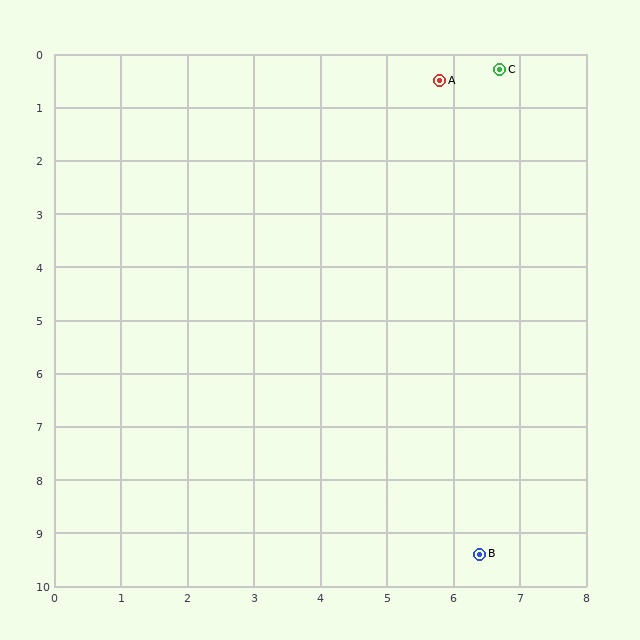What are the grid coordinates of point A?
Point A is at approximately (5.8, 0.5).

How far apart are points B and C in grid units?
Points B and C are about 9.1 grid units apart.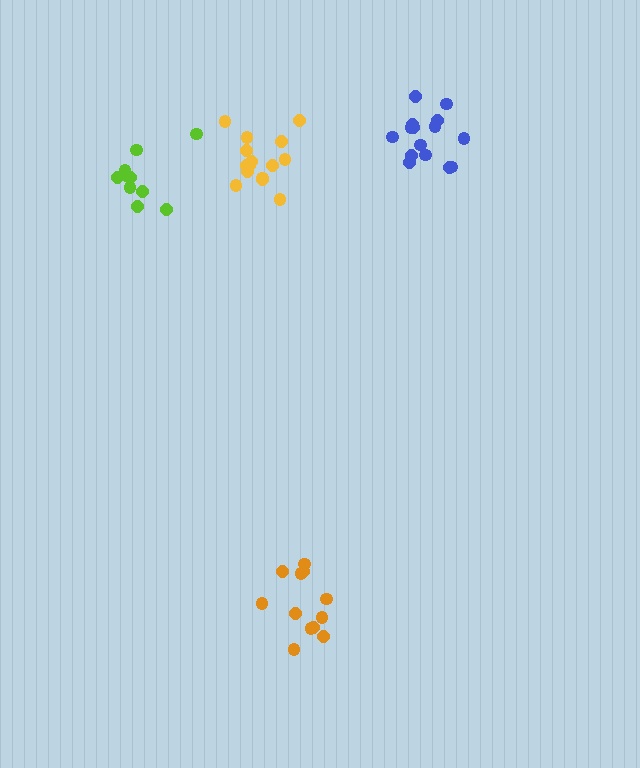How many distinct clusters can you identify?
There are 4 distinct clusters.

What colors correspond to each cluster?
The clusters are colored: lime, blue, orange, yellow.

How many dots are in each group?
Group 1: 10 dots, Group 2: 15 dots, Group 3: 12 dots, Group 4: 15 dots (52 total).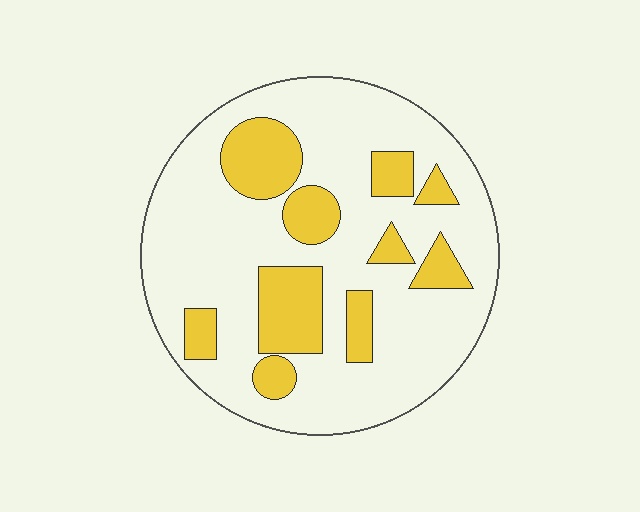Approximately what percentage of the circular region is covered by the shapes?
Approximately 25%.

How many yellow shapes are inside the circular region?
10.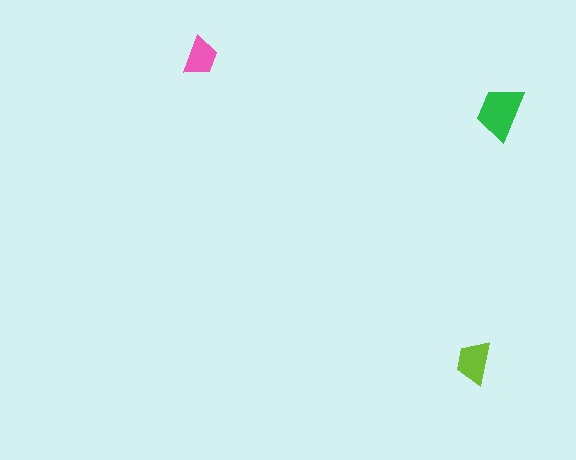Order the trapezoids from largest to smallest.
the green one, the lime one, the pink one.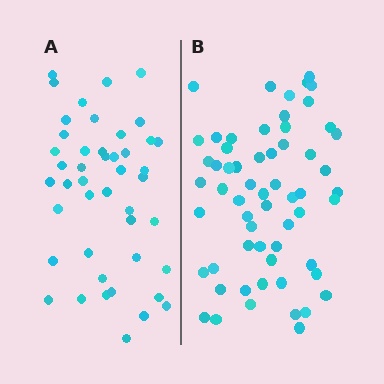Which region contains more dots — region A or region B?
Region B (the right region) has more dots.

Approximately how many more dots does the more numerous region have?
Region B has approximately 15 more dots than region A.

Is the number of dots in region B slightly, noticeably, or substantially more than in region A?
Region B has noticeably more, but not dramatically so. The ratio is roughly 1.3 to 1.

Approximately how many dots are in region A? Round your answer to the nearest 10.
About 40 dots. (The exact count is 45, which rounds to 40.)